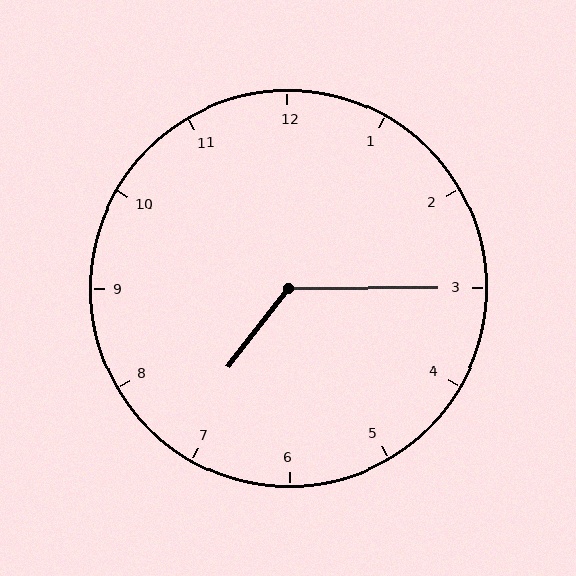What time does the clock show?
7:15.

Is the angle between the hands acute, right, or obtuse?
It is obtuse.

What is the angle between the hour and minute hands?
Approximately 128 degrees.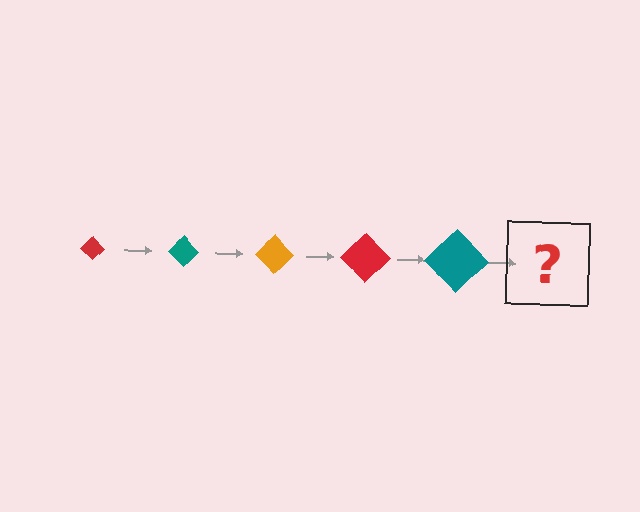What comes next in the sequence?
The next element should be an orange diamond, larger than the previous one.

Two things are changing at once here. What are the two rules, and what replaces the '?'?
The two rules are that the diamond grows larger each step and the color cycles through red, teal, and orange. The '?' should be an orange diamond, larger than the previous one.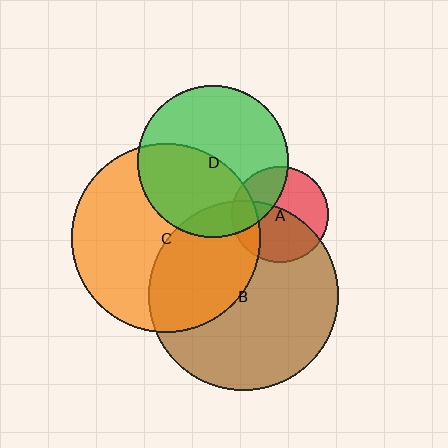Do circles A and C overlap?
Yes.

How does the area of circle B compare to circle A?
Approximately 3.9 times.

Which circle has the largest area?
Circle B (brown).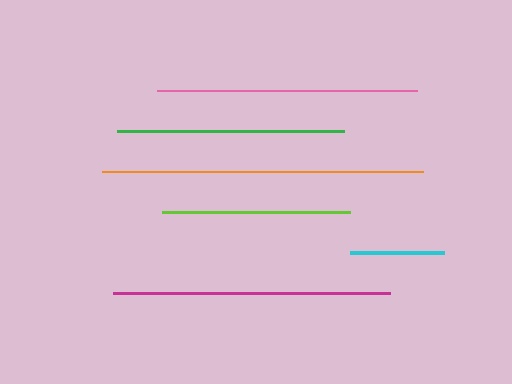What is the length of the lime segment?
The lime segment is approximately 188 pixels long.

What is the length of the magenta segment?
The magenta segment is approximately 277 pixels long.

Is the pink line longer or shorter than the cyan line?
The pink line is longer than the cyan line.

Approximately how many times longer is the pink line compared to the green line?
The pink line is approximately 1.1 times the length of the green line.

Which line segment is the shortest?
The cyan line is the shortest at approximately 94 pixels.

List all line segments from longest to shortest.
From longest to shortest: orange, magenta, pink, green, lime, cyan.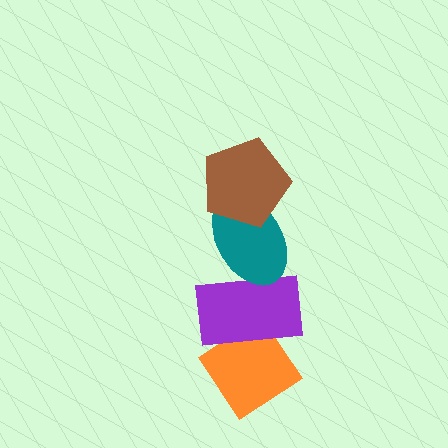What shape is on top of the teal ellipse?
The brown pentagon is on top of the teal ellipse.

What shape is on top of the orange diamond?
The purple rectangle is on top of the orange diamond.